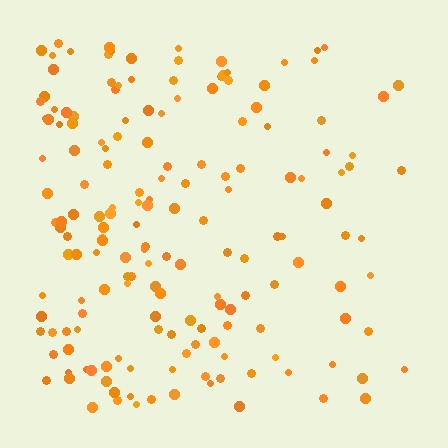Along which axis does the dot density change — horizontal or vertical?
Horizontal.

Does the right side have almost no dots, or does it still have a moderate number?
Still a moderate number, just noticeably fewer than the left.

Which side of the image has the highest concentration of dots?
The left.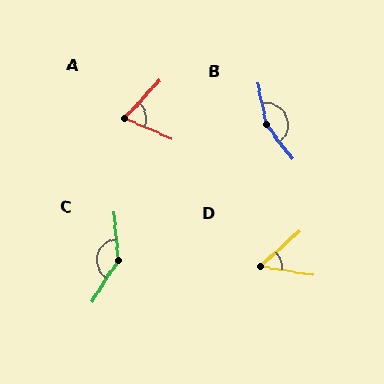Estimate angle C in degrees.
Approximately 142 degrees.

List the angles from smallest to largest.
D (52°), A (70°), C (142°), B (155°).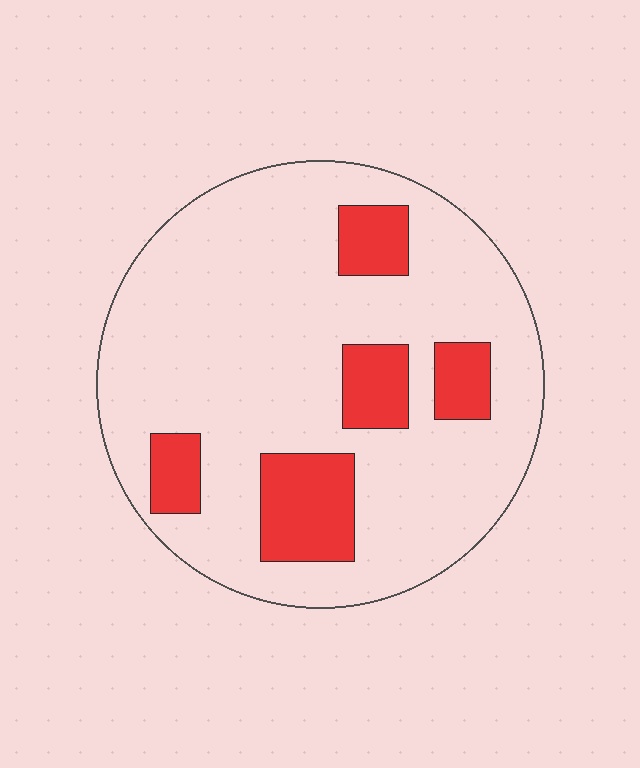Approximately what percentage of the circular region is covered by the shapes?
Approximately 20%.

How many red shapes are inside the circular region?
5.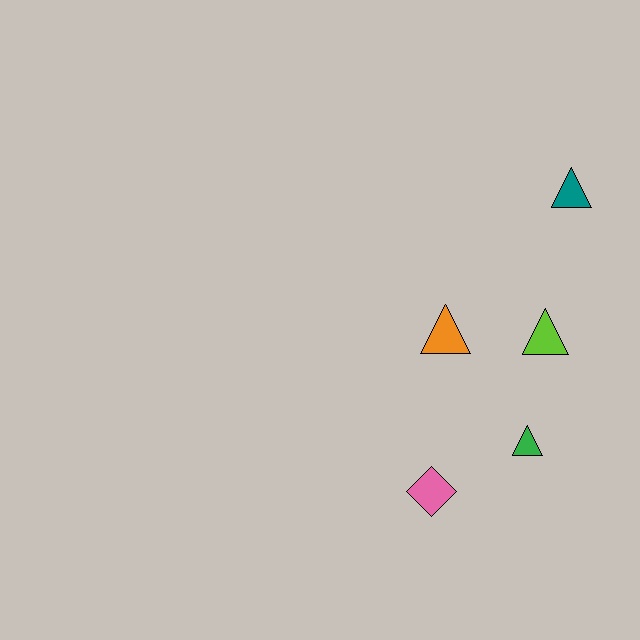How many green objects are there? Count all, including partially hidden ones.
There is 1 green object.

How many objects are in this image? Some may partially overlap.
There are 5 objects.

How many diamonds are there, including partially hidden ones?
There is 1 diamond.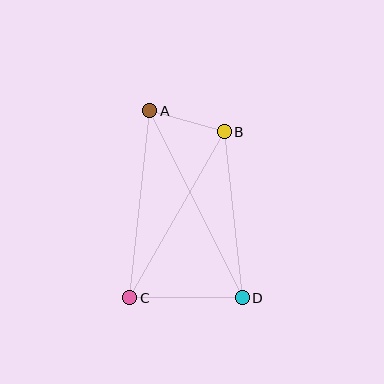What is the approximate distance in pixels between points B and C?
The distance between B and C is approximately 191 pixels.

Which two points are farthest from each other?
Points A and D are farthest from each other.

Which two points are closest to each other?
Points A and B are closest to each other.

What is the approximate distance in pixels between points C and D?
The distance between C and D is approximately 113 pixels.